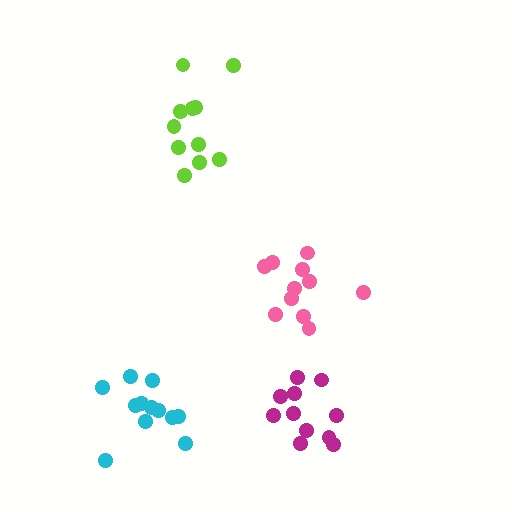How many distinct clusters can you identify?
There are 4 distinct clusters.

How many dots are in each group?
Group 1: 11 dots, Group 2: 11 dots, Group 3: 12 dots, Group 4: 11 dots (45 total).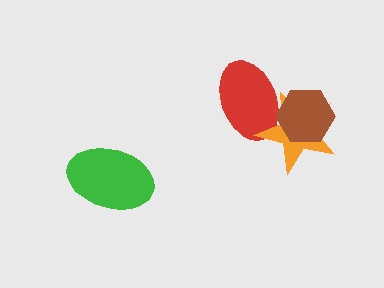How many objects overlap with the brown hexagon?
2 objects overlap with the brown hexagon.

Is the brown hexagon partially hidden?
No, no other shape covers it.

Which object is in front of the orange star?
The brown hexagon is in front of the orange star.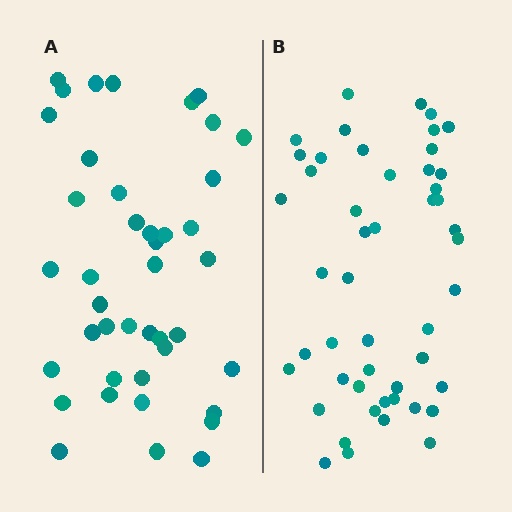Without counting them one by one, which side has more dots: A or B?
Region B (the right region) has more dots.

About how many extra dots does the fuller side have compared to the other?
Region B has roughly 8 or so more dots than region A.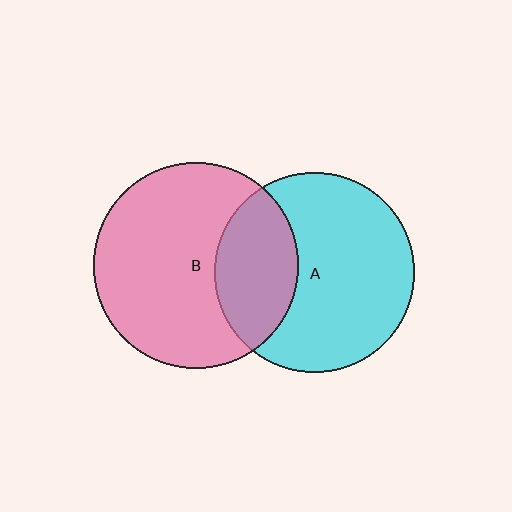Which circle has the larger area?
Circle B (pink).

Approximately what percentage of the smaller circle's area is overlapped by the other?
Approximately 30%.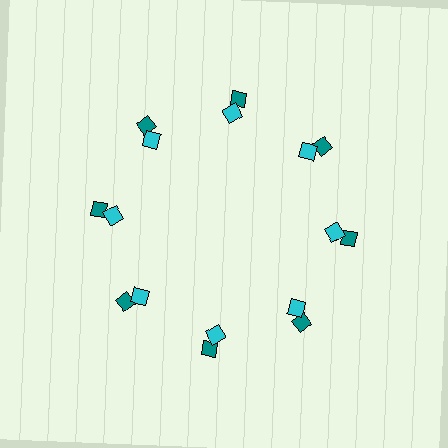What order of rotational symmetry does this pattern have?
This pattern has 8-fold rotational symmetry.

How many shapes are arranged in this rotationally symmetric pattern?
There are 16 shapes, arranged in 8 groups of 2.